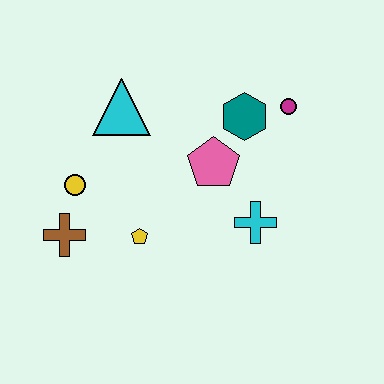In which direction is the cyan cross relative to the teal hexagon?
The cyan cross is below the teal hexagon.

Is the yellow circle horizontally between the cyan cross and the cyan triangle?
No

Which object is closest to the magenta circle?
The teal hexagon is closest to the magenta circle.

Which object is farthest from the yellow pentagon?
The magenta circle is farthest from the yellow pentagon.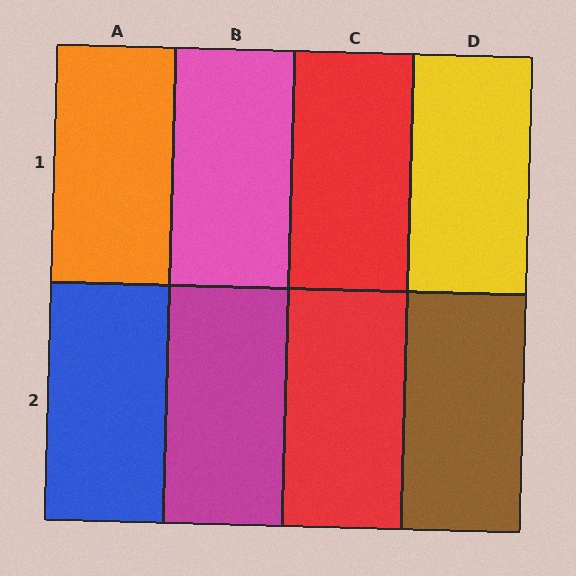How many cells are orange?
1 cell is orange.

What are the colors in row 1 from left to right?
Orange, pink, red, yellow.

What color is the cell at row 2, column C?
Red.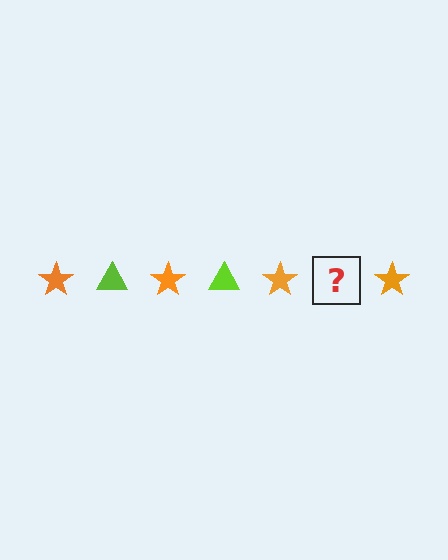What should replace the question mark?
The question mark should be replaced with a lime triangle.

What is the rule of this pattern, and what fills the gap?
The rule is that the pattern alternates between orange star and lime triangle. The gap should be filled with a lime triangle.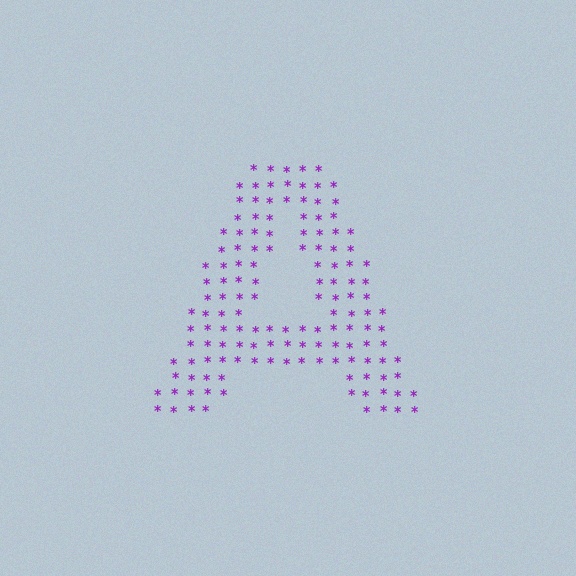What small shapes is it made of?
It is made of small asterisks.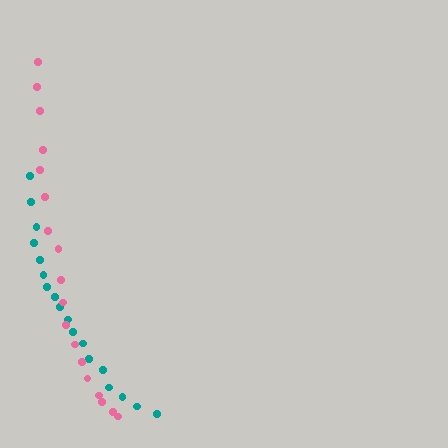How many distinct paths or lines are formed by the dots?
There are 2 distinct paths.